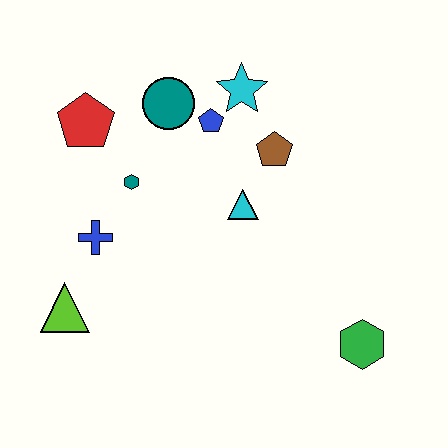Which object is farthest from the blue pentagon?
The green hexagon is farthest from the blue pentagon.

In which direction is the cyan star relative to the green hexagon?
The cyan star is above the green hexagon.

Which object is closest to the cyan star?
The blue pentagon is closest to the cyan star.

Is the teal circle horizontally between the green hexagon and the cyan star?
No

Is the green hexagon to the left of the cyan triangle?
No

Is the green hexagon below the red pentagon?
Yes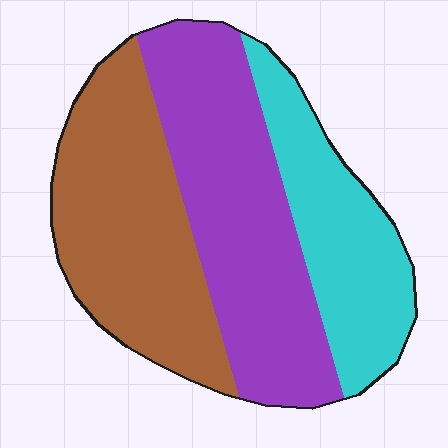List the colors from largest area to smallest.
From largest to smallest: purple, brown, cyan.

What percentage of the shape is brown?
Brown takes up about three eighths (3/8) of the shape.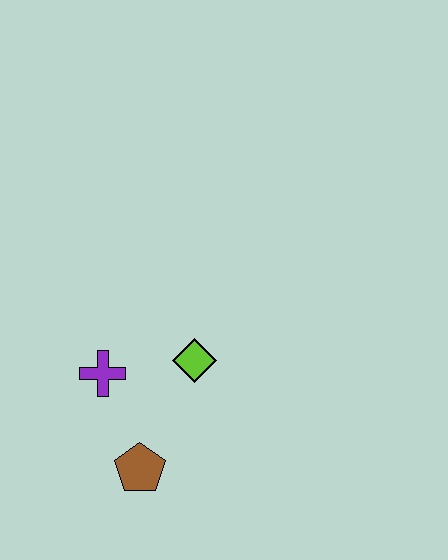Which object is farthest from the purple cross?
The brown pentagon is farthest from the purple cross.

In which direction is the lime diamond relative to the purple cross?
The lime diamond is to the right of the purple cross.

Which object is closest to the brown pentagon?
The purple cross is closest to the brown pentagon.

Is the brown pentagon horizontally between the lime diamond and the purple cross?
Yes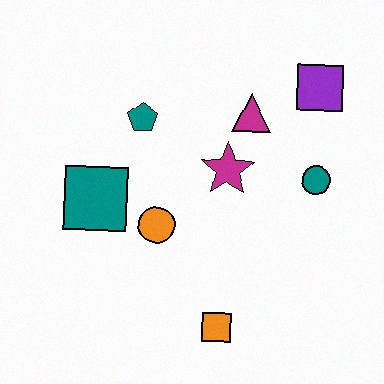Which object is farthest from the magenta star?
The orange square is farthest from the magenta star.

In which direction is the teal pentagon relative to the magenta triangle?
The teal pentagon is to the left of the magenta triangle.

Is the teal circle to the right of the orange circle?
Yes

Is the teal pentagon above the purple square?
No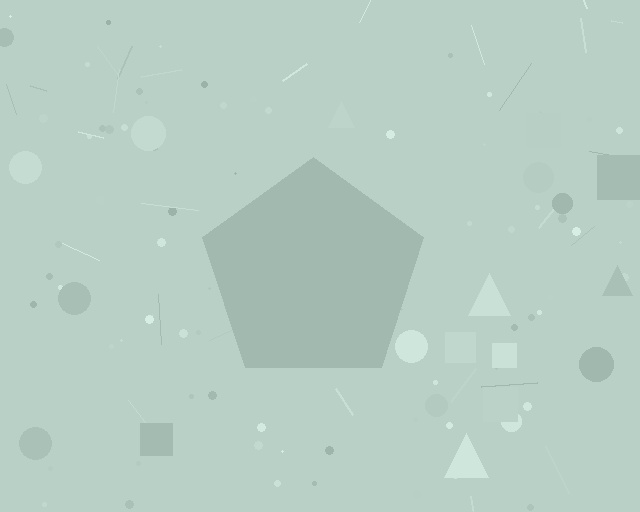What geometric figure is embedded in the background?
A pentagon is embedded in the background.